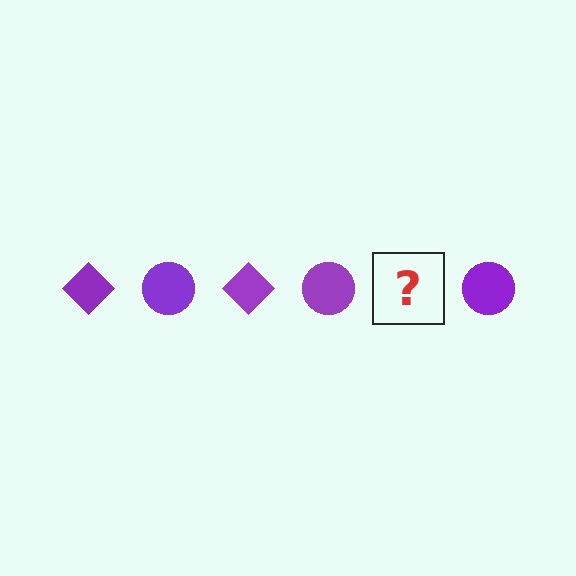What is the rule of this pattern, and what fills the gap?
The rule is that the pattern cycles through diamond, circle shapes in purple. The gap should be filled with a purple diamond.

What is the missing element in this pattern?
The missing element is a purple diamond.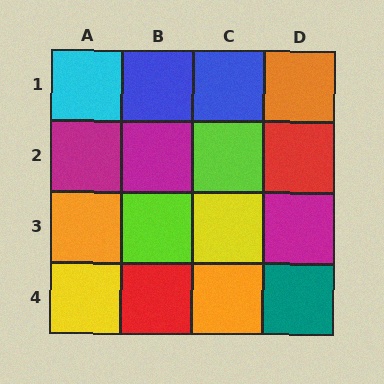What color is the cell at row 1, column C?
Blue.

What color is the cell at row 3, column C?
Yellow.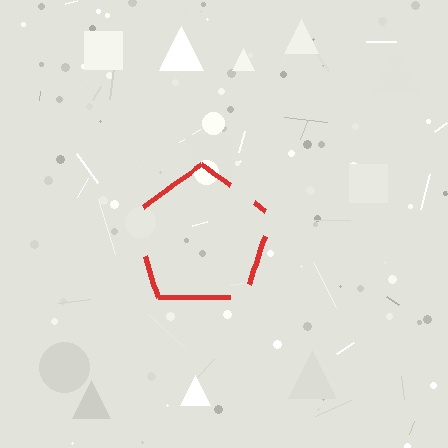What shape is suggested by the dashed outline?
The dashed outline suggests a pentagon.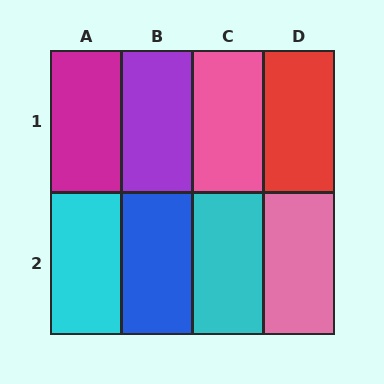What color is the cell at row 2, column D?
Pink.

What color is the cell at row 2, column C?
Cyan.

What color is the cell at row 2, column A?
Cyan.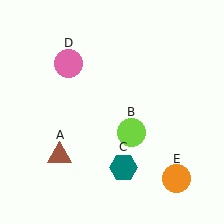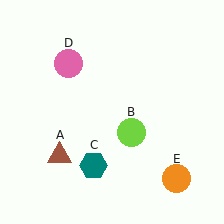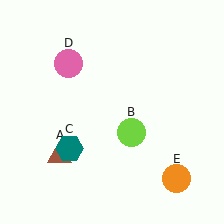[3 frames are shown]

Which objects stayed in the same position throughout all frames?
Brown triangle (object A) and lime circle (object B) and pink circle (object D) and orange circle (object E) remained stationary.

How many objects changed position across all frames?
1 object changed position: teal hexagon (object C).